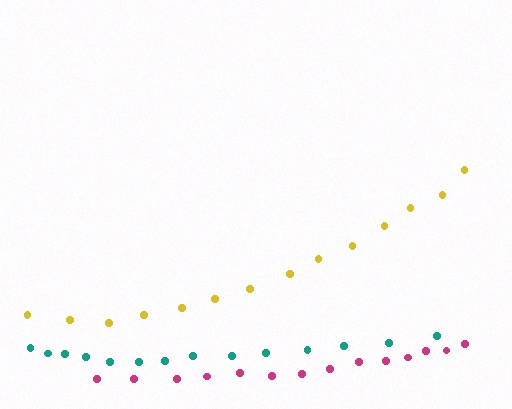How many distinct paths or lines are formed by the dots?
There are 3 distinct paths.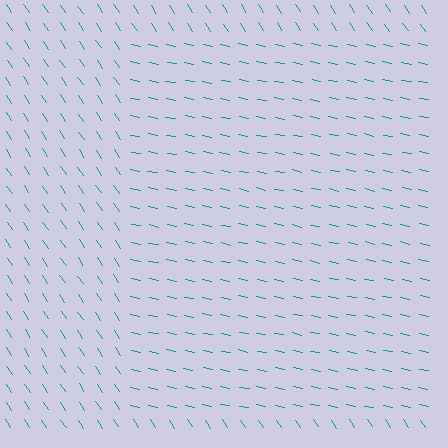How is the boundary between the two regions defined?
The boundary is defined purely by a change in line orientation (approximately 45 degrees difference). All lines are the same color and thickness.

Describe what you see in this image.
The image is filled with small teal line segments. A rectangle region in the image has lines oriented differently from the surrounding lines, creating a visible texture boundary.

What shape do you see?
I see a rectangle.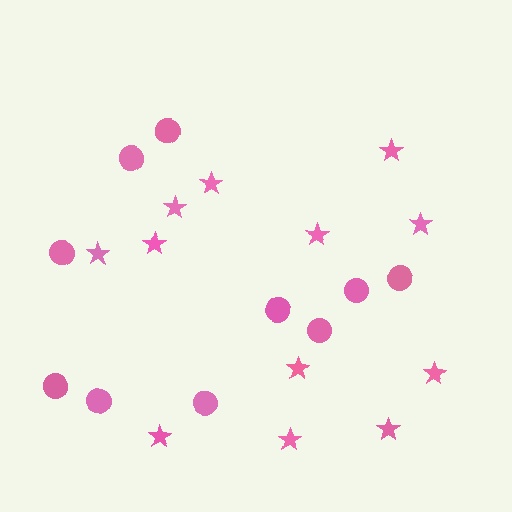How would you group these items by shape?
There are 2 groups: one group of circles (10) and one group of stars (12).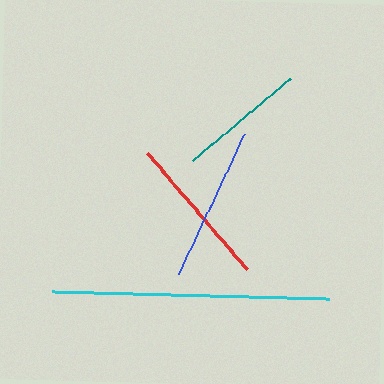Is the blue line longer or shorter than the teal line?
The blue line is longer than the teal line.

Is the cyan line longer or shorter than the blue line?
The cyan line is longer than the blue line.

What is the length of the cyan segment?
The cyan segment is approximately 277 pixels long.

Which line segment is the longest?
The cyan line is the longest at approximately 277 pixels.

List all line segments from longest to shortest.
From longest to shortest: cyan, blue, red, teal.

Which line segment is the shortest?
The teal line is the shortest at approximately 128 pixels.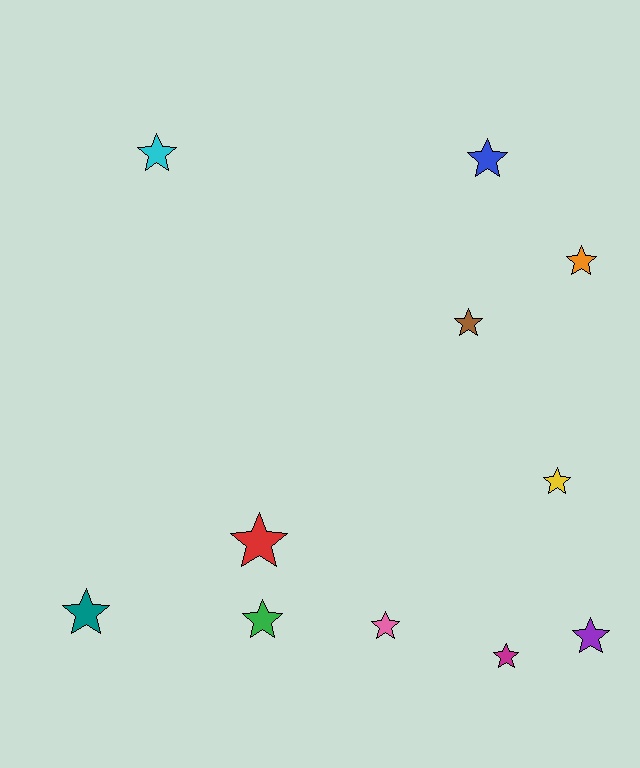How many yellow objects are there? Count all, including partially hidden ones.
There is 1 yellow object.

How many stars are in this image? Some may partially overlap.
There are 11 stars.